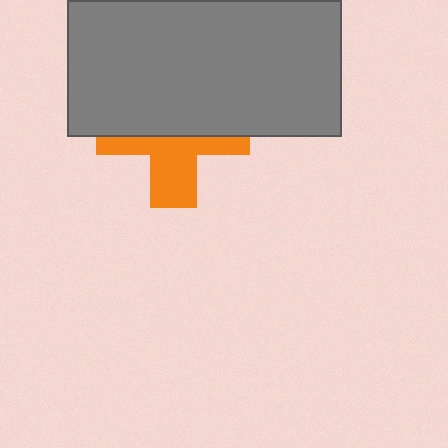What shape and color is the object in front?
The object in front is a gray rectangle.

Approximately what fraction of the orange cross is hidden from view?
Roughly 58% of the orange cross is hidden behind the gray rectangle.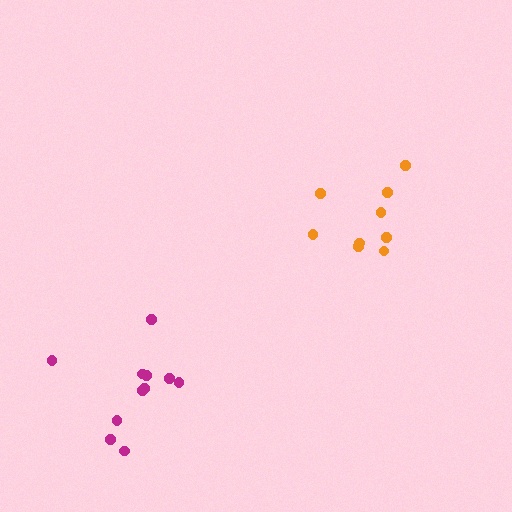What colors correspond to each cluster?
The clusters are colored: magenta, orange.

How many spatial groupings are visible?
There are 2 spatial groupings.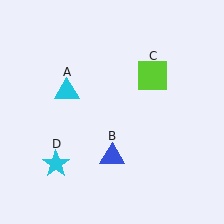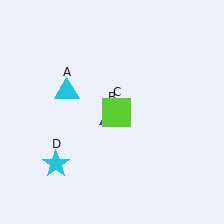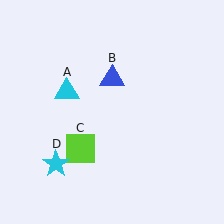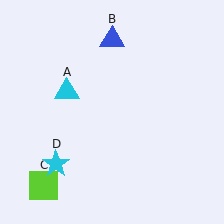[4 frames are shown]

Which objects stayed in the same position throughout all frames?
Cyan triangle (object A) and cyan star (object D) remained stationary.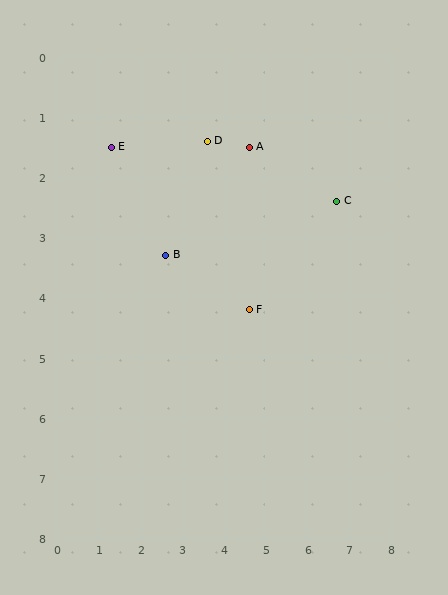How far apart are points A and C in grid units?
Points A and C are about 2.3 grid units apart.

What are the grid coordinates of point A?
Point A is at approximately (4.6, 1.5).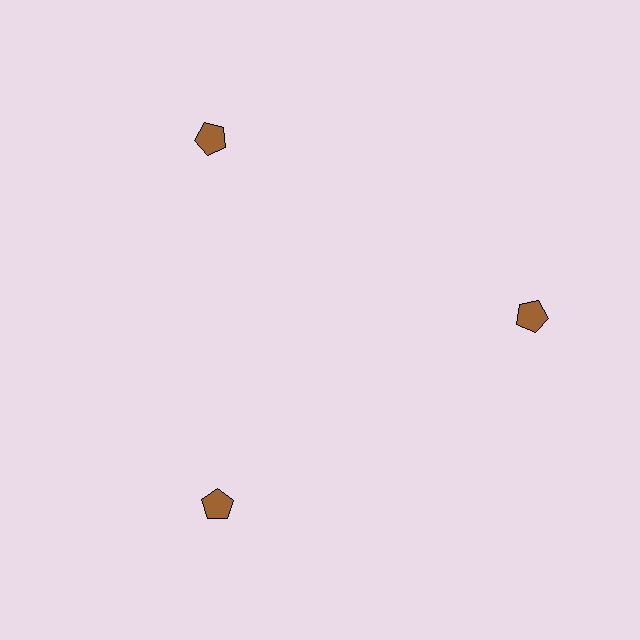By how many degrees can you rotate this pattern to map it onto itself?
The pattern maps onto itself every 120 degrees of rotation.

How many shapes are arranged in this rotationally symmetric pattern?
There are 3 shapes, arranged in 3 groups of 1.